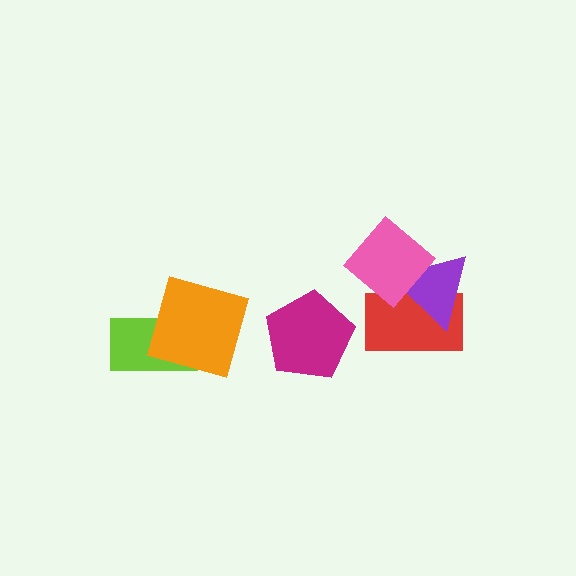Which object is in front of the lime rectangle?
The orange square is in front of the lime rectangle.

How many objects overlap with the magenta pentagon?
0 objects overlap with the magenta pentagon.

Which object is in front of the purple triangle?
The pink diamond is in front of the purple triangle.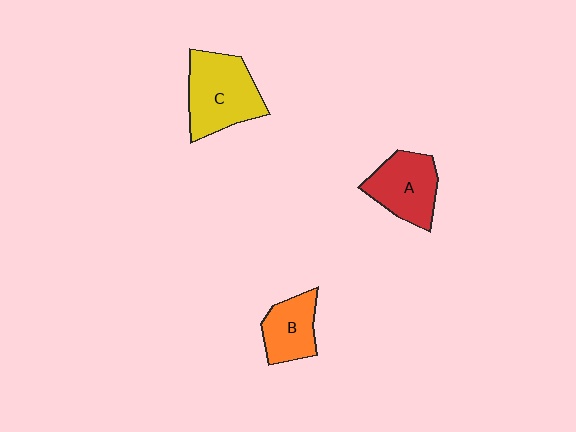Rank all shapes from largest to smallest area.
From largest to smallest: C (yellow), A (red), B (orange).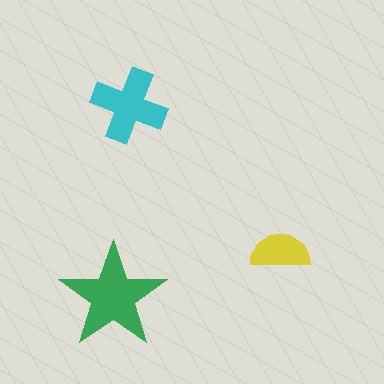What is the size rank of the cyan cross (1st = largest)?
2nd.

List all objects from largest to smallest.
The green star, the cyan cross, the yellow semicircle.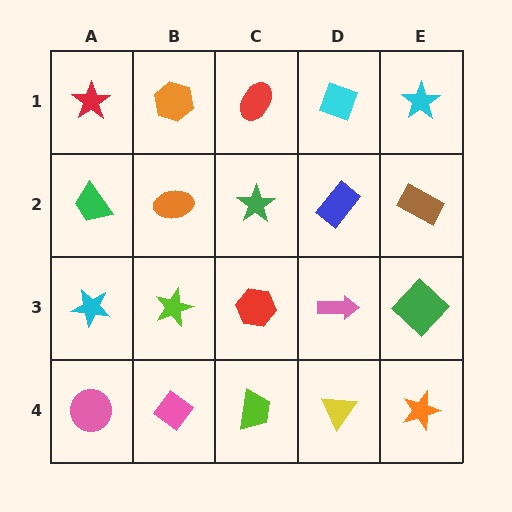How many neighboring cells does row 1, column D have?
3.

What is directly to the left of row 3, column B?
A cyan star.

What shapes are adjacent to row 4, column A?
A cyan star (row 3, column A), a pink diamond (row 4, column B).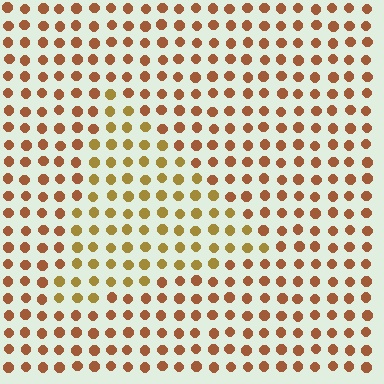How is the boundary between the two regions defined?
The boundary is defined purely by a slight shift in hue (about 27 degrees). Spacing, size, and orientation are identical on both sides.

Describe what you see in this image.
The image is filled with small brown elements in a uniform arrangement. A triangle-shaped region is visible where the elements are tinted to a slightly different hue, forming a subtle color boundary.